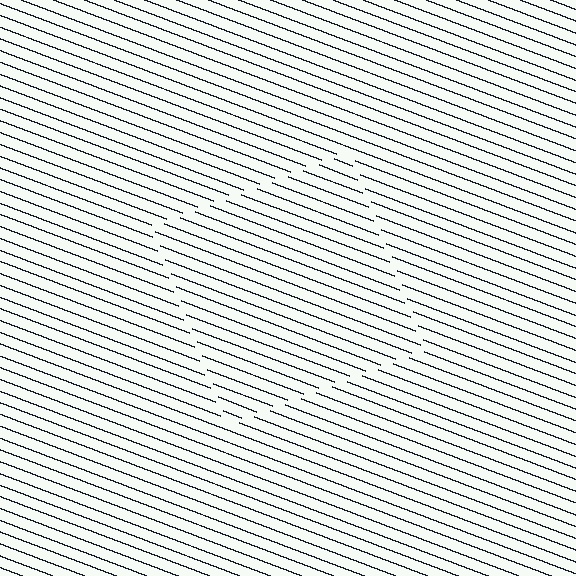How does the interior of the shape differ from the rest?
The interior of the shape contains the same grating, shifted by half a period — the contour is defined by the phase discontinuity where line-ends from the inner and outer gratings abut.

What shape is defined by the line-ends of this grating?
An illusory square. The interior of the shape contains the same grating, shifted by half a period — the contour is defined by the phase discontinuity where line-ends from the inner and outer gratings abut.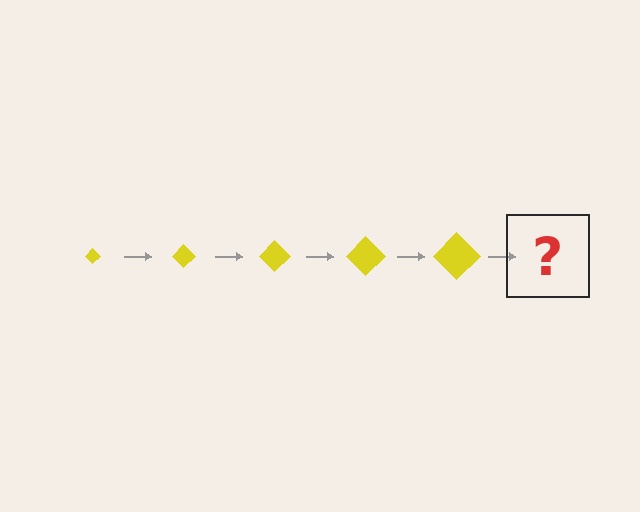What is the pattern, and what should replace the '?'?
The pattern is that the diamond gets progressively larger each step. The '?' should be a yellow diamond, larger than the previous one.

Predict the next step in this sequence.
The next step is a yellow diamond, larger than the previous one.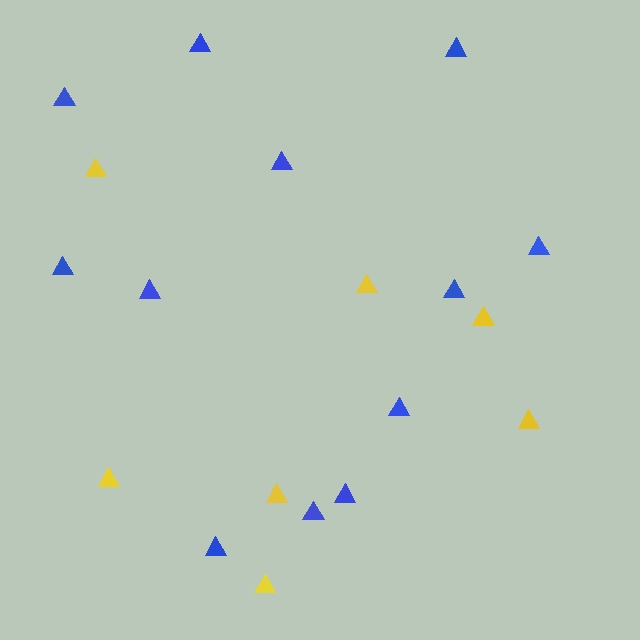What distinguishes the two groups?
There are 2 groups: one group of yellow triangles (7) and one group of blue triangles (12).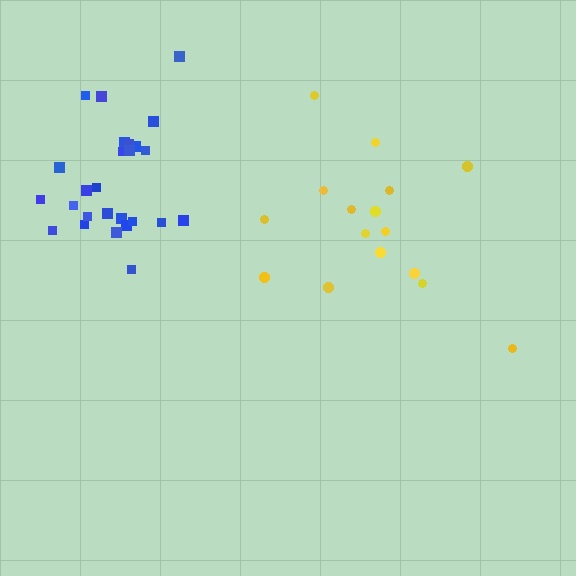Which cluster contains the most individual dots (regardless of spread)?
Blue (26).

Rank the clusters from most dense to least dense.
blue, yellow.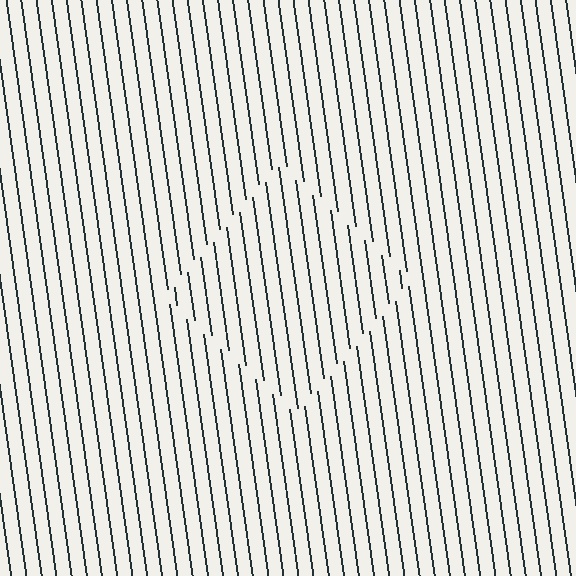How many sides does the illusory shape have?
4 sides — the line-ends trace a square.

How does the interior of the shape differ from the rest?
The interior of the shape contains the same grating, shifted by half a period — the contour is defined by the phase discontinuity where line-ends from the inner and outer gratings abut.